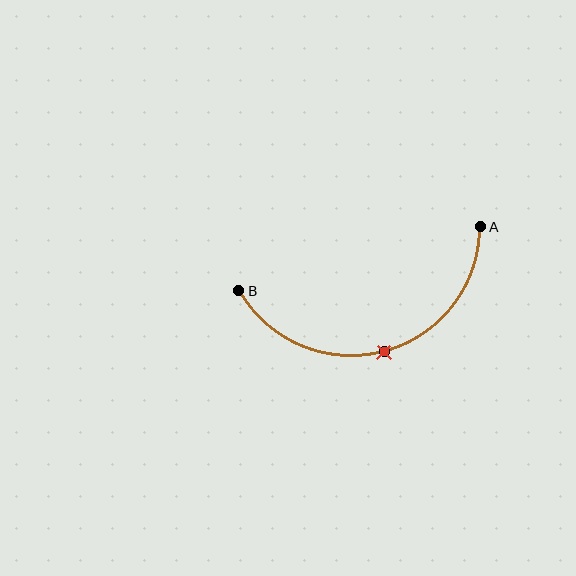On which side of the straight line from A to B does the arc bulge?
The arc bulges below the straight line connecting A and B.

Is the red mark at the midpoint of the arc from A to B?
Yes. The red mark lies on the arc at equal arc-length from both A and B — it is the arc midpoint.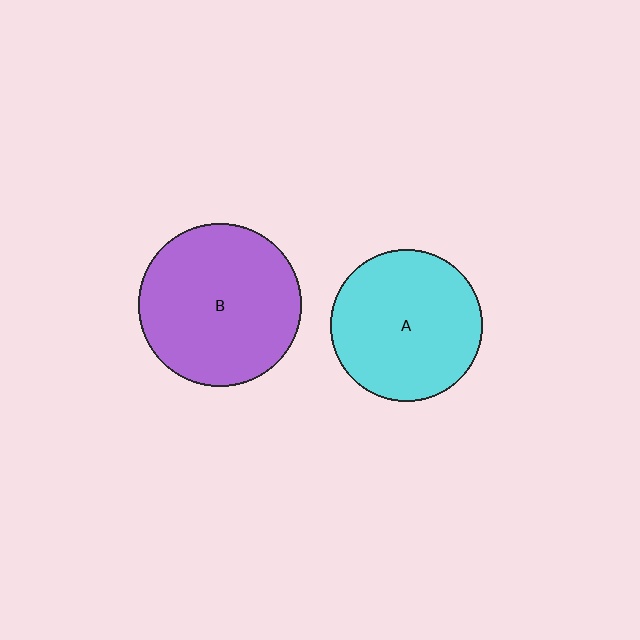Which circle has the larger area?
Circle B (purple).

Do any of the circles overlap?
No, none of the circles overlap.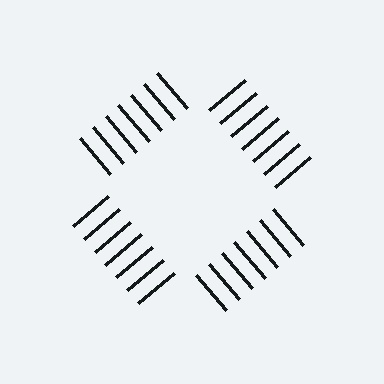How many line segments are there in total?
28 — 7 along each of the 4 edges.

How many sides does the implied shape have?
4 sides — the line-ends trace a square.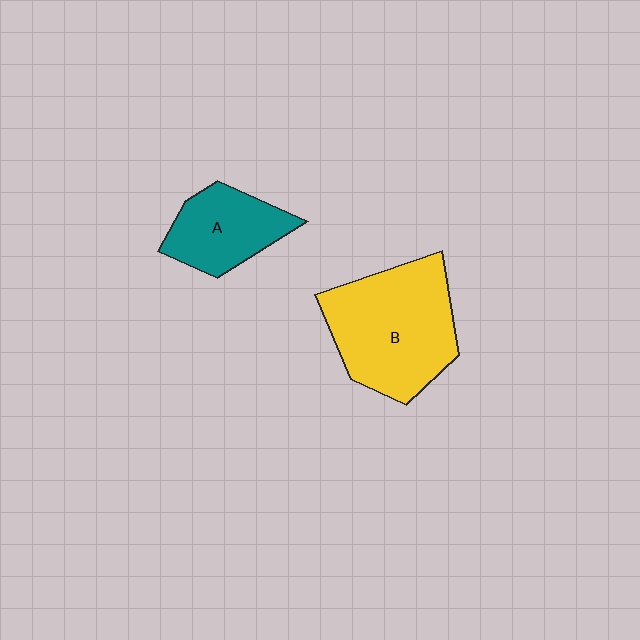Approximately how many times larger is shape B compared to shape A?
Approximately 1.8 times.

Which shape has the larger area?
Shape B (yellow).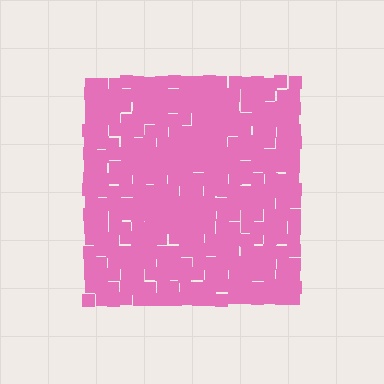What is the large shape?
The large shape is a square.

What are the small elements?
The small elements are squares.